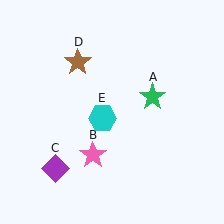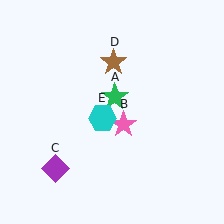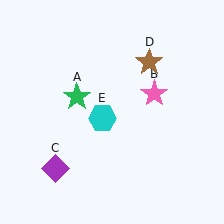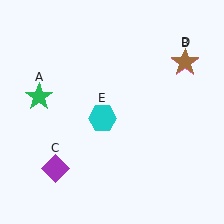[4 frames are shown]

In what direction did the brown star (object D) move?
The brown star (object D) moved right.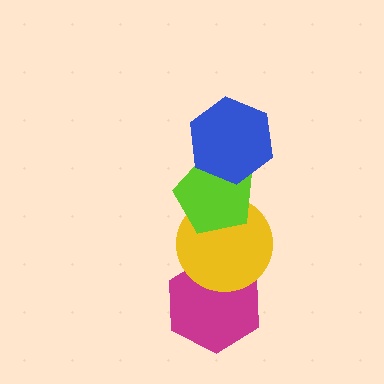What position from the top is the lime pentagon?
The lime pentagon is 2nd from the top.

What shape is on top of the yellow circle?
The lime pentagon is on top of the yellow circle.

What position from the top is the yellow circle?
The yellow circle is 3rd from the top.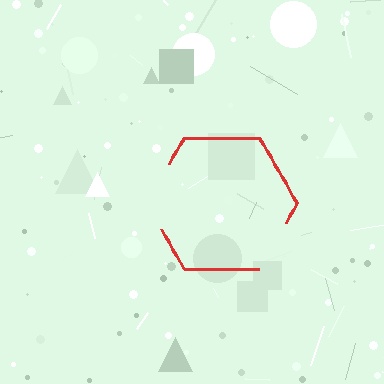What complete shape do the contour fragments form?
The contour fragments form a hexagon.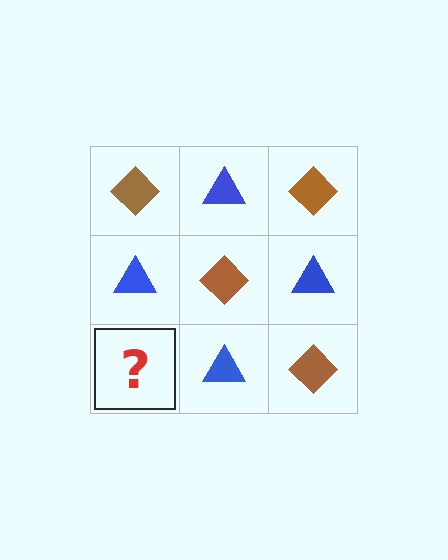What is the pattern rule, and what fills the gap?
The rule is that it alternates brown diamond and blue triangle in a checkerboard pattern. The gap should be filled with a brown diamond.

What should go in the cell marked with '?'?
The missing cell should contain a brown diamond.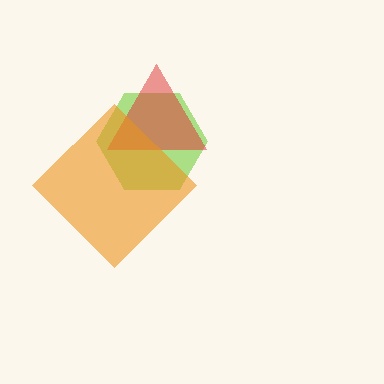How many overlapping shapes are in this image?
There are 3 overlapping shapes in the image.